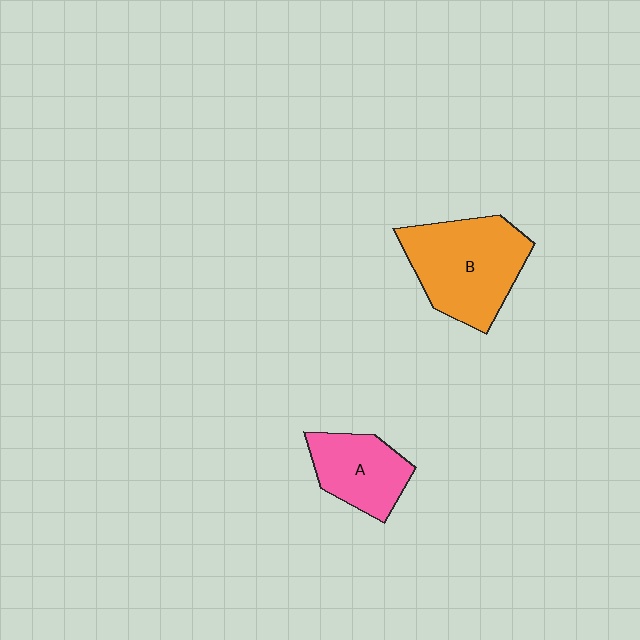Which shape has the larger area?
Shape B (orange).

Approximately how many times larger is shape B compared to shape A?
Approximately 1.6 times.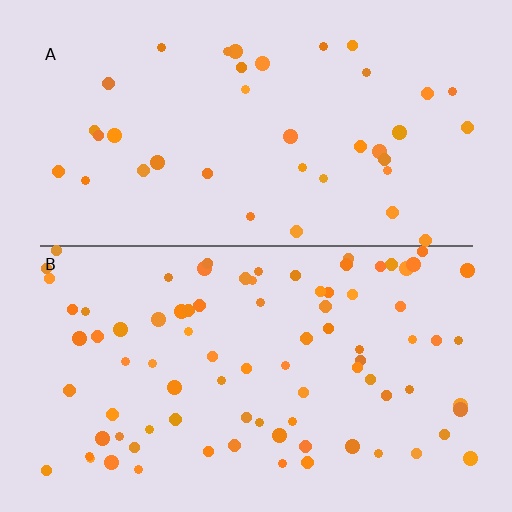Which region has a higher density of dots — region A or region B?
B (the bottom).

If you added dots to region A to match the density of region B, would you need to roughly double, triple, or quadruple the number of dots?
Approximately double.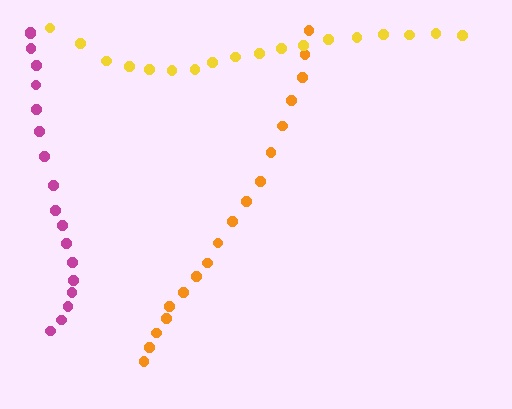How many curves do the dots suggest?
There are 3 distinct paths.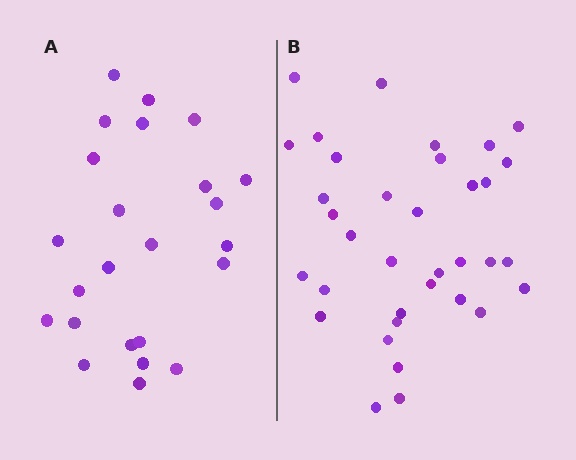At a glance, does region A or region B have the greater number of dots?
Region B (the right region) has more dots.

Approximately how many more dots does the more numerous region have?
Region B has roughly 12 or so more dots than region A.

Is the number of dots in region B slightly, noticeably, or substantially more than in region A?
Region B has substantially more. The ratio is roughly 1.5 to 1.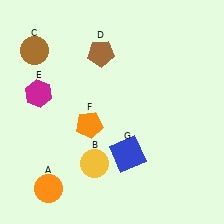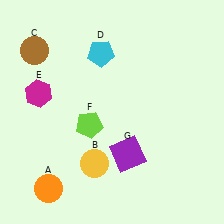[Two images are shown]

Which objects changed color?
D changed from brown to cyan. F changed from orange to lime. G changed from blue to purple.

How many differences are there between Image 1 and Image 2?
There are 3 differences between the two images.